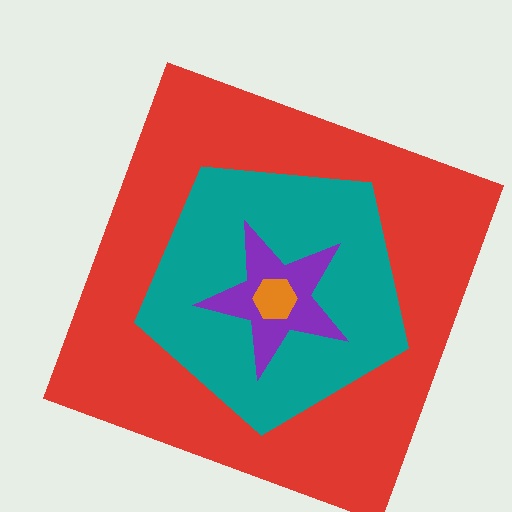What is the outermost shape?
The red square.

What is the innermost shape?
The orange hexagon.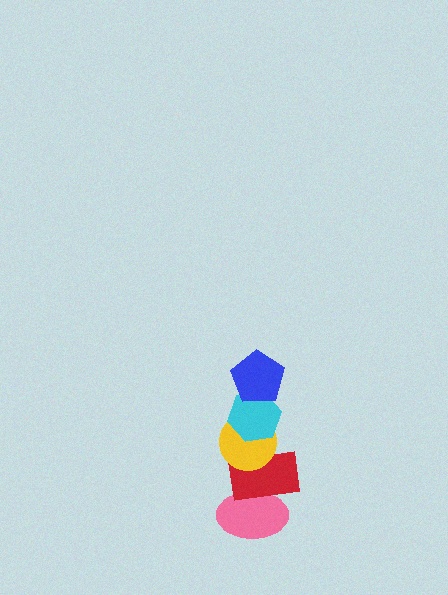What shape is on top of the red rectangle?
The yellow circle is on top of the red rectangle.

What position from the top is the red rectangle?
The red rectangle is 4th from the top.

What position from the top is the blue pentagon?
The blue pentagon is 1st from the top.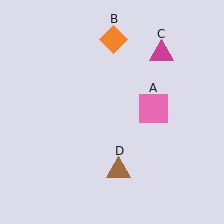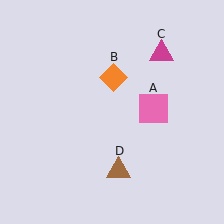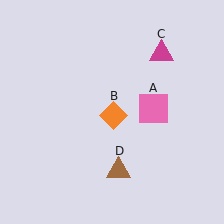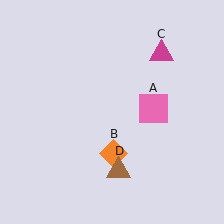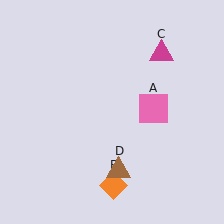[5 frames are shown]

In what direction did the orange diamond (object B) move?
The orange diamond (object B) moved down.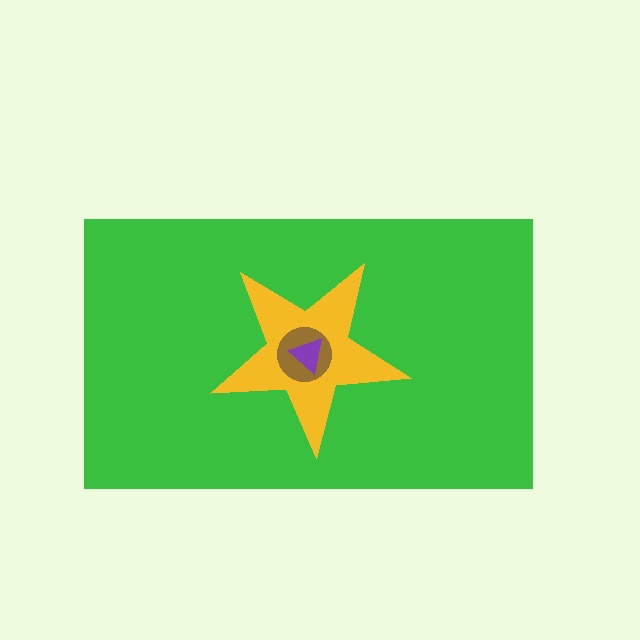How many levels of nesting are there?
4.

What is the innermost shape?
The purple triangle.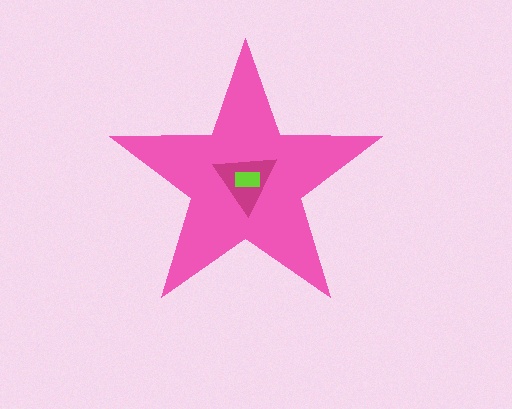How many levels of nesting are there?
3.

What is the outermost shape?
The pink star.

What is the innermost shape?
The lime rectangle.